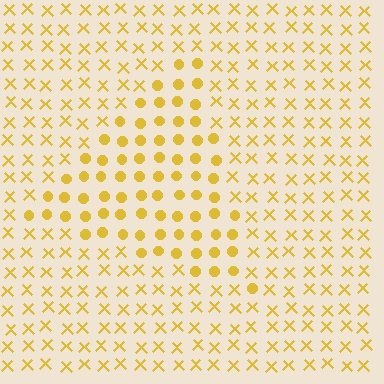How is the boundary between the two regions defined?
The boundary is defined by a change in element shape: circles inside vs. X marks outside. All elements share the same color and spacing.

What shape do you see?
I see a triangle.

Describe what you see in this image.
The image is filled with small yellow elements arranged in a uniform grid. A triangle-shaped region contains circles, while the surrounding area contains X marks. The boundary is defined purely by the change in element shape.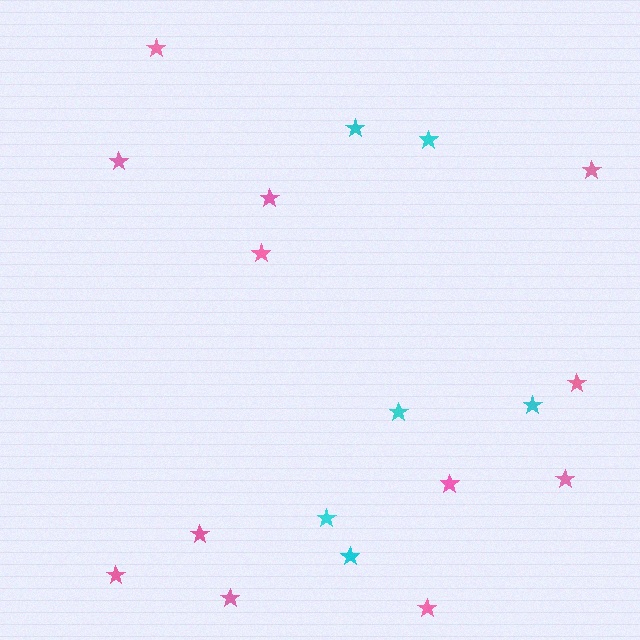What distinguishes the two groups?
There are 2 groups: one group of cyan stars (6) and one group of pink stars (12).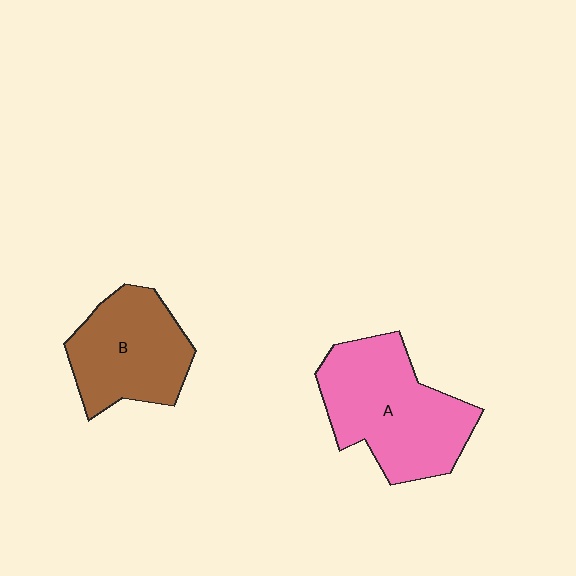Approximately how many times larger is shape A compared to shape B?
Approximately 1.3 times.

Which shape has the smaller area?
Shape B (brown).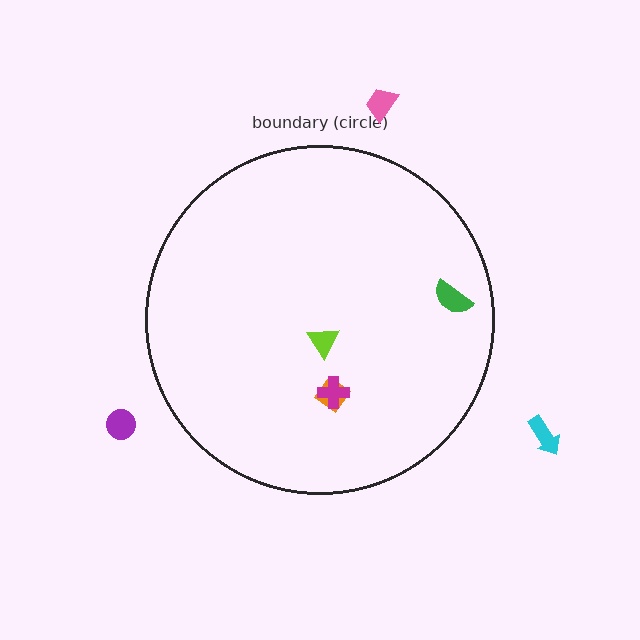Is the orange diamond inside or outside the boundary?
Inside.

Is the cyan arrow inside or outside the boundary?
Outside.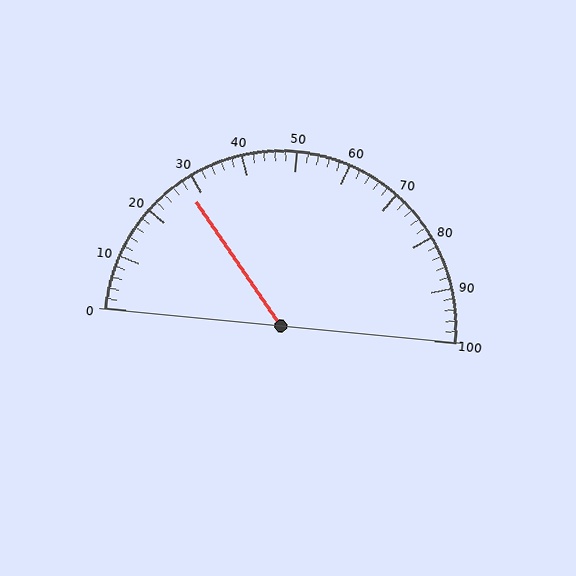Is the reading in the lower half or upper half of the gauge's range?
The reading is in the lower half of the range (0 to 100).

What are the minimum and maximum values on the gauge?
The gauge ranges from 0 to 100.